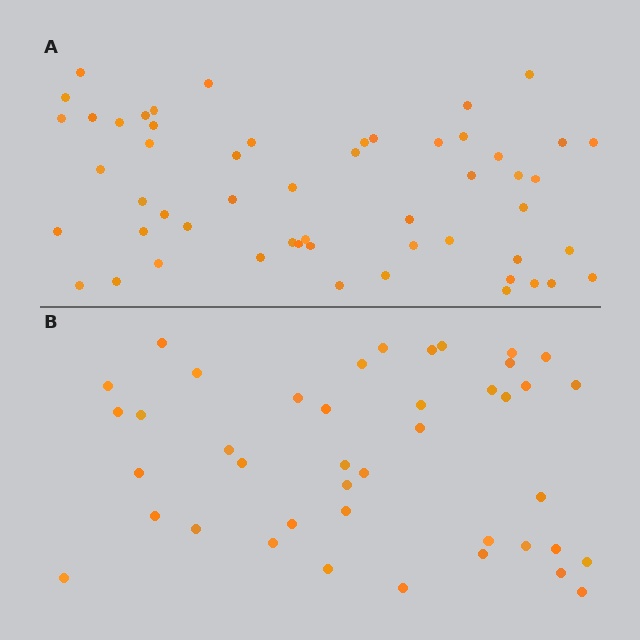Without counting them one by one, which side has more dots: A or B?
Region A (the top region) has more dots.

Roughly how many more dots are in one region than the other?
Region A has roughly 12 or so more dots than region B.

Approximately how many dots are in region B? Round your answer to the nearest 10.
About 40 dots. (The exact count is 42, which rounds to 40.)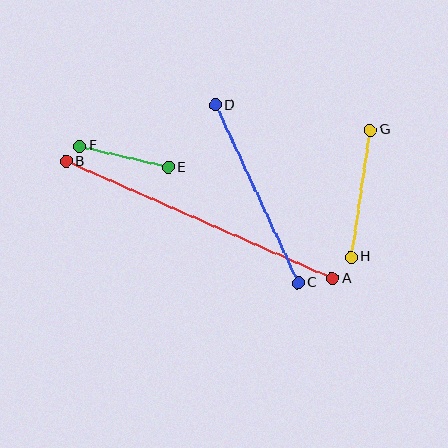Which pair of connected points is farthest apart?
Points A and B are farthest apart.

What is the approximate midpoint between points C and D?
The midpoint is at approximately (257, 194) pixels.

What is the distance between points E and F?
The distance is approximately 91 pixels.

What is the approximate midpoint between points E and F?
The midpoint is at approximately (124, 157) pixels.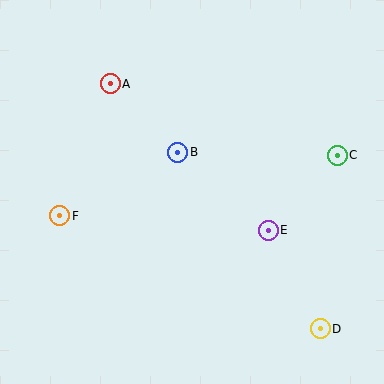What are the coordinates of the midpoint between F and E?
The midpoint between F and E is at (164, 223).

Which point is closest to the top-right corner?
Point C is closest to the top-right corner.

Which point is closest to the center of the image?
Point B at (178, 152) is closest to the center.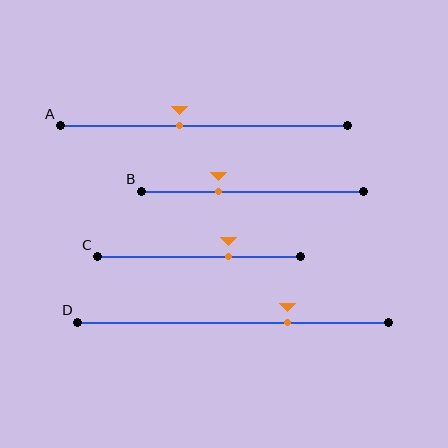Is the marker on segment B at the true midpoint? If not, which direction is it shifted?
No, the marker on segment B is shifted to the left by about 15% of the segment length.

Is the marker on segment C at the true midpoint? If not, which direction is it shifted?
No, the marker on segment C is shifted to the right by about 14% of the segment length.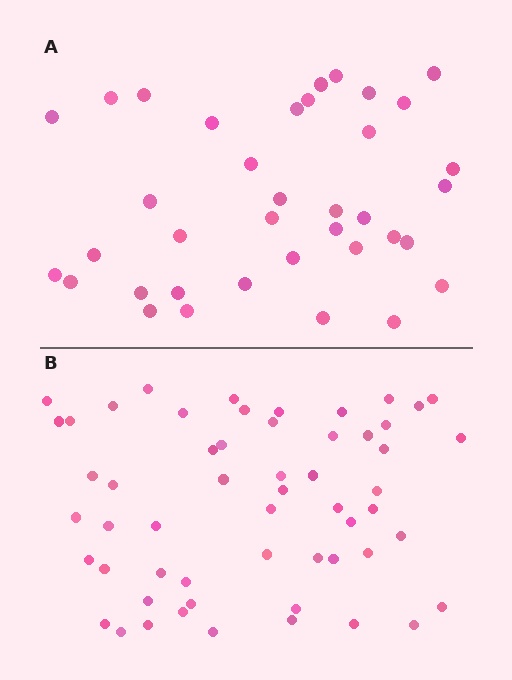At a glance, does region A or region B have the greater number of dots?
Region B (the bottom region) has more dots.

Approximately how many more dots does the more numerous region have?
Region B has approximately 20 more dots than region A.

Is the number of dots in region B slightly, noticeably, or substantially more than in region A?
Region B has substantially more. The ratio is roughly 1.5 to 1.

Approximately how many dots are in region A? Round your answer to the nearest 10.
About 40 dots. (The exact count is 37, which rounds to 40.)